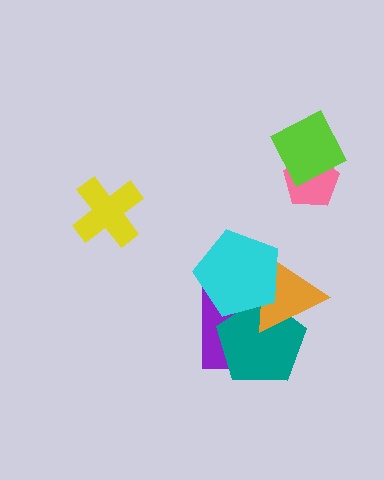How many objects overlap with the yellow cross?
0 objects overlap with the yellow cross.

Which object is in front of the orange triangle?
The cyan pentagon is in front of the orange triangle.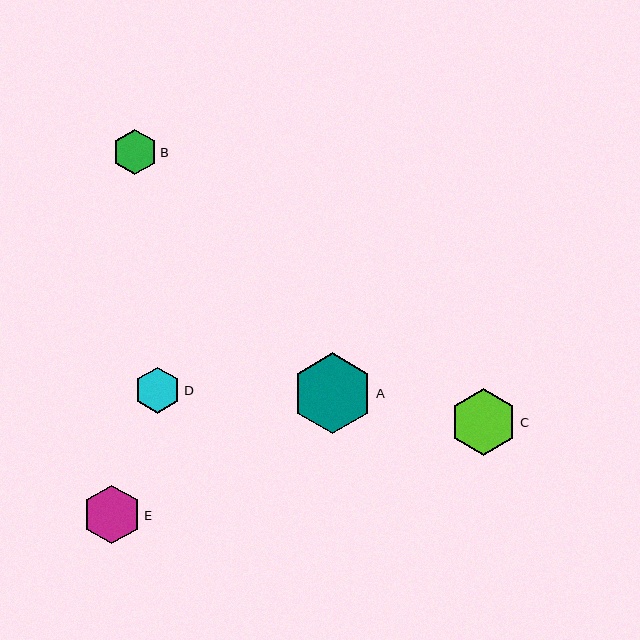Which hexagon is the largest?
Hexagon A is the largest with a size of approximately 81 pixels.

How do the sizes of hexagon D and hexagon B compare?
Hexagon D and hexagon B are approximately the same size.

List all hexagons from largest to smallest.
From largest to smallest: A, C, E, D, B.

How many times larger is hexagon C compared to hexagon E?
Hexagon C is approximately 1.1 times the size of hexagon E.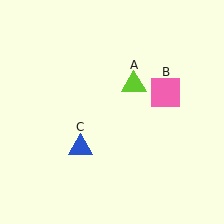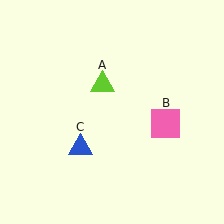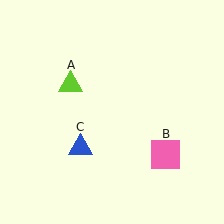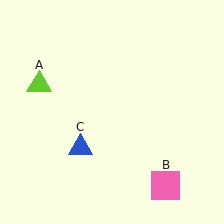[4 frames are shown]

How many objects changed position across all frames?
2 objects changed position: lime triangle (object A), pink square (object B).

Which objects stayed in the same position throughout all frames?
Blue triangle (object C) remained stationary.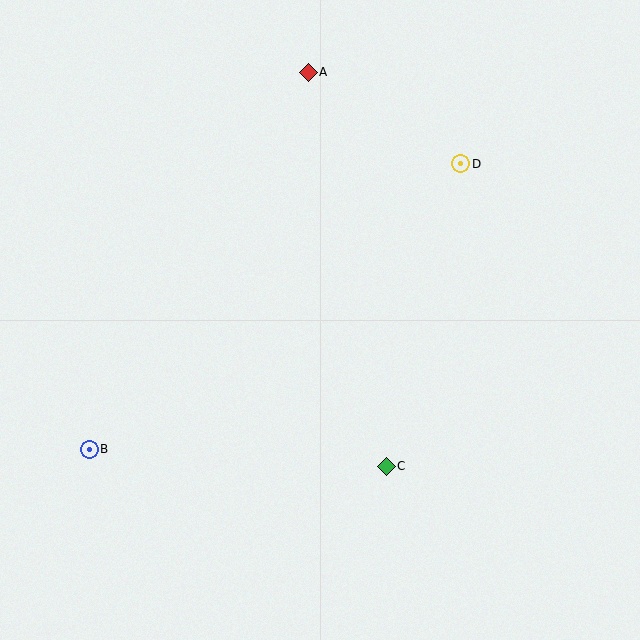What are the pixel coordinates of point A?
Point A is at (308, 72).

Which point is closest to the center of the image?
Point C at (386, 466) is closest to the center.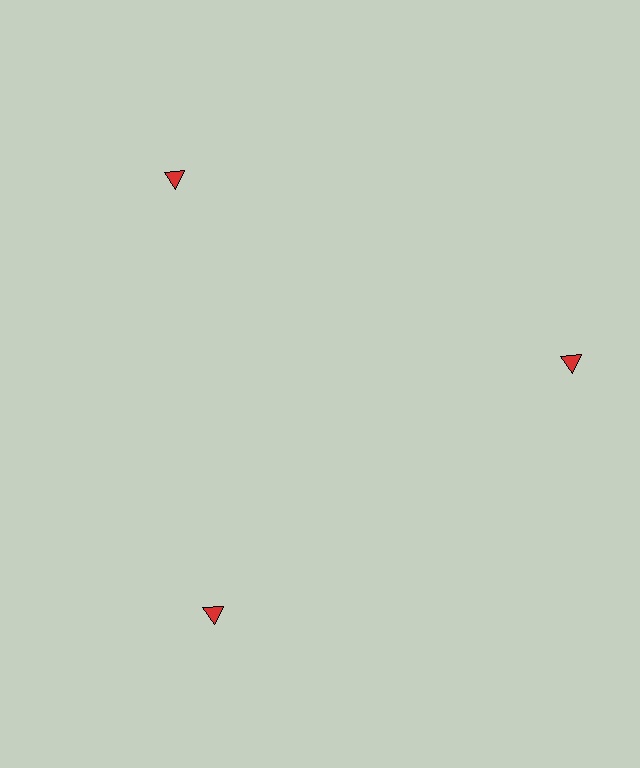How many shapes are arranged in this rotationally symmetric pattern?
There are 3 shapes, arranged in 3 groups of 1.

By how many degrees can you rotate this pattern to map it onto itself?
The pattern maps onto itself every 120 degrees of rotation.